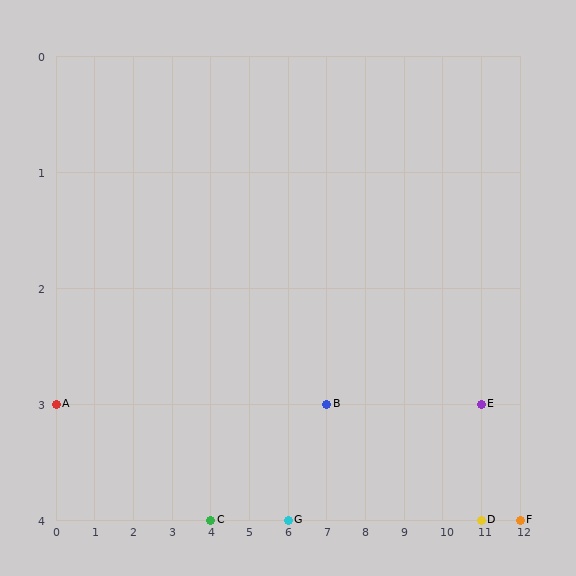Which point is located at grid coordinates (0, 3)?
Point A is at (0, 3).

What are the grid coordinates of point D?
Point D is at grid coordinates (11, 4).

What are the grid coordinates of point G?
Point G is at grid coordinates (6, 4).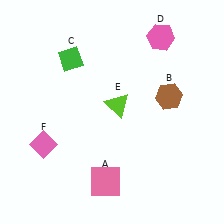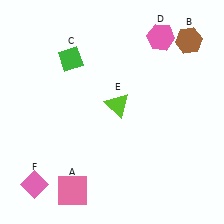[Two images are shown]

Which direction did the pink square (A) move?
The pink square (A) moved left.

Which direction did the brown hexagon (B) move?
The brown hexagon (B) moved up.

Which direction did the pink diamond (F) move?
The pink diamond (F) moved down.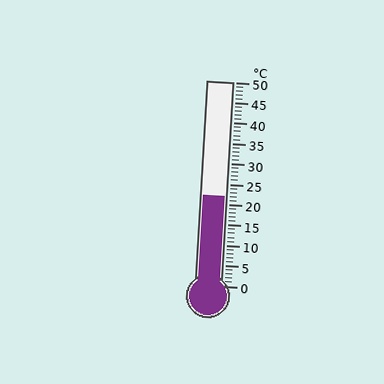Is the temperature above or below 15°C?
The temperature is above 15°C.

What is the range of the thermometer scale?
The thermometer scale ranges from 0°C to 50°C.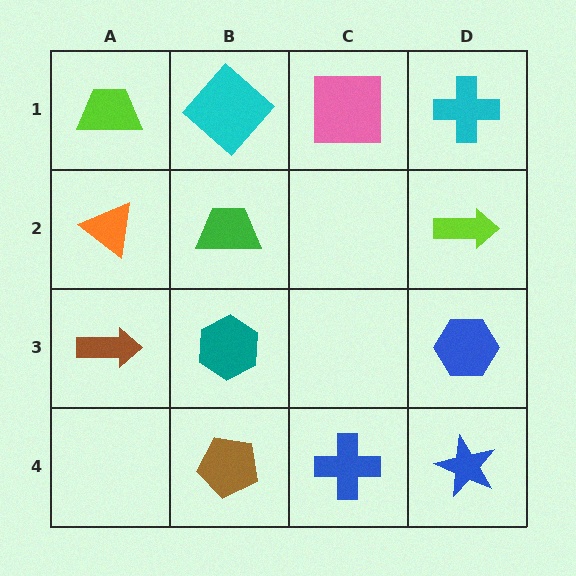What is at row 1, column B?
A cyan diamond.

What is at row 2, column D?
A lime arrow.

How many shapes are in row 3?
3 shapes.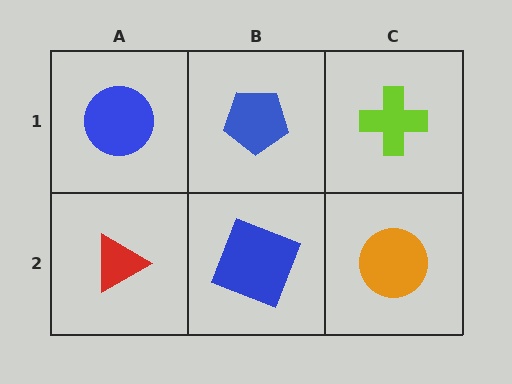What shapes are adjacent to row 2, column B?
A blue pentagon (row 1, column B), a red triangle (row 2, column A), an orange circle (row 2, column C).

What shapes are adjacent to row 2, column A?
A blue circle (row 1, column A), a blue square (row 2, column B).